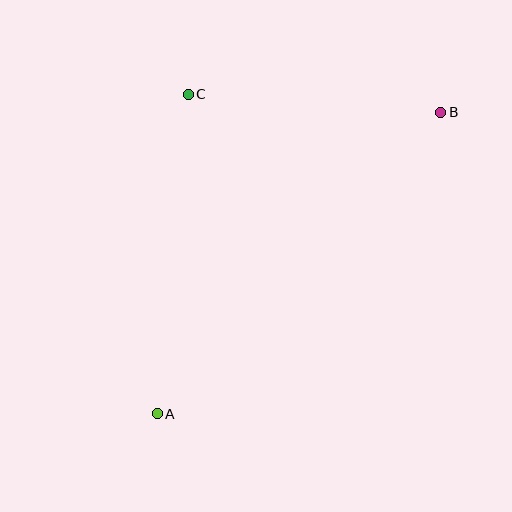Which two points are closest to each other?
Points B and C are closest to each other.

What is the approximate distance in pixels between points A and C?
The distance between A and C is approximately 321 pixels.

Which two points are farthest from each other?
Points A and B are farthest from each other.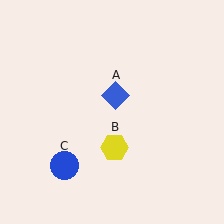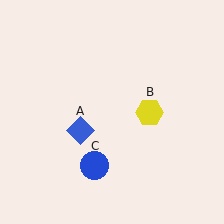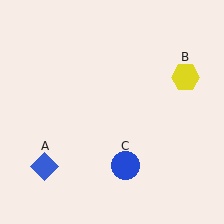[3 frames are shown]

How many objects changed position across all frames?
3 objects changed position: blue diamond (object A), yellow hexagon (object B), blue circle (object C).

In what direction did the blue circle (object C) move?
The blue circle (object C) moved right.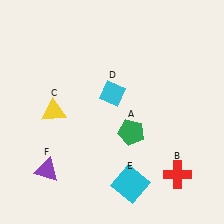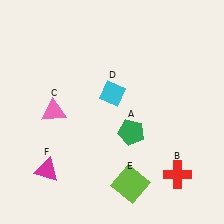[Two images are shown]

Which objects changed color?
C changed from yellow to pink. E changed from cyan to lime. F changed from purple to magenta.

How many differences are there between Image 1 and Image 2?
There are 3 differences between the two images.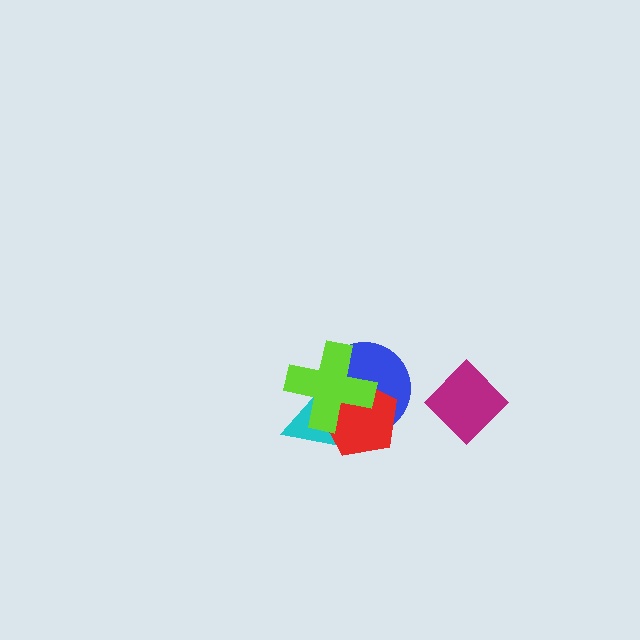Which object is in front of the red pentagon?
The lime cross is in front of the red pentagon.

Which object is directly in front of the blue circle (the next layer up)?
The red pentagon is directly in front of the blue circle.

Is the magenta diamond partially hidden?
No, no other shape covers it.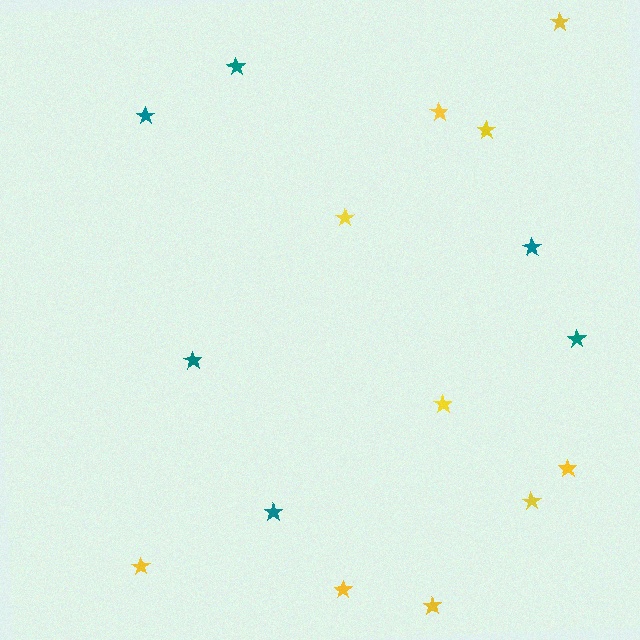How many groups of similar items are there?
There are 2 groups: one group of yellow stars (10) and one group of teal stars (6).